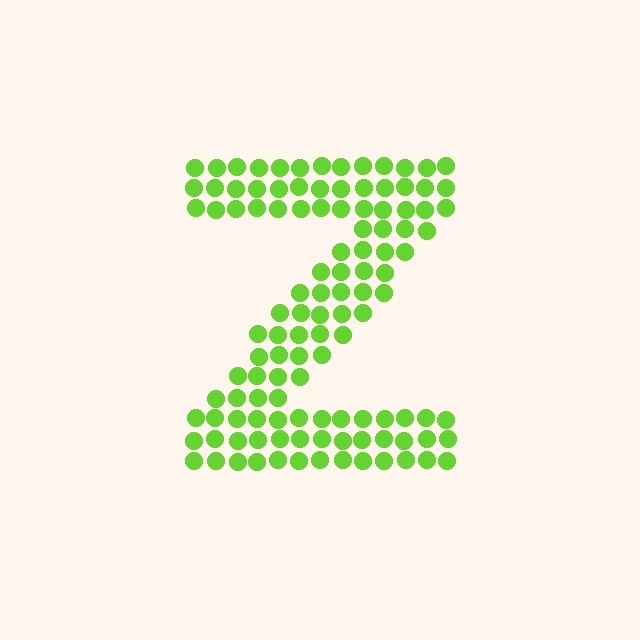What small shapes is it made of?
It is made of small circles.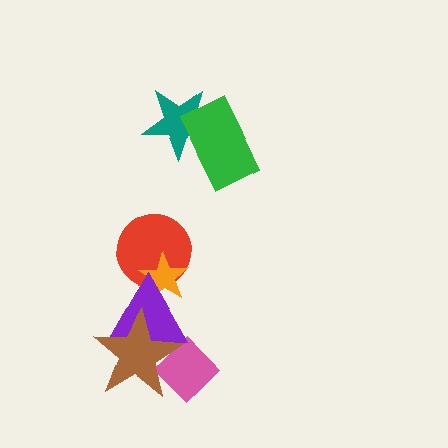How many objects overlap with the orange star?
2 objects overlap with the orange star.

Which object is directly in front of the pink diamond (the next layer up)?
The purple triangle is directly in front of the pink diamond.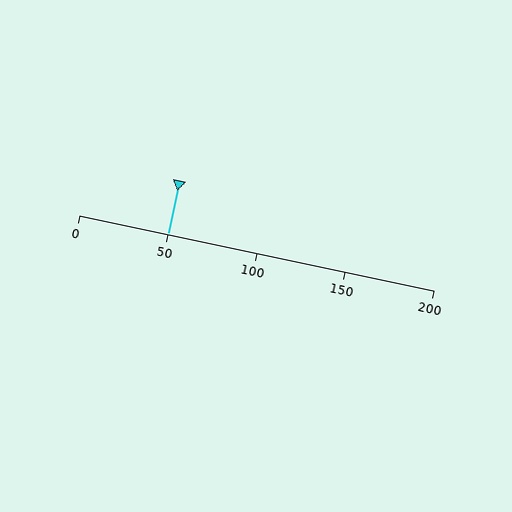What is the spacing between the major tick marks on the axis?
The major ticks are spaced 50 apart.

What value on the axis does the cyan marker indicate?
The marker indicates approximately 50.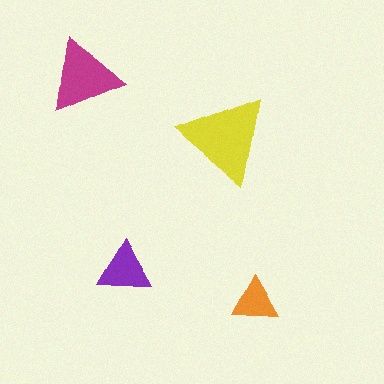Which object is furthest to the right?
The orange triangle is rightmost.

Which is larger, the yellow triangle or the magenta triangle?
The yellow one.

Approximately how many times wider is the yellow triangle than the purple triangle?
About 1.5 times wider.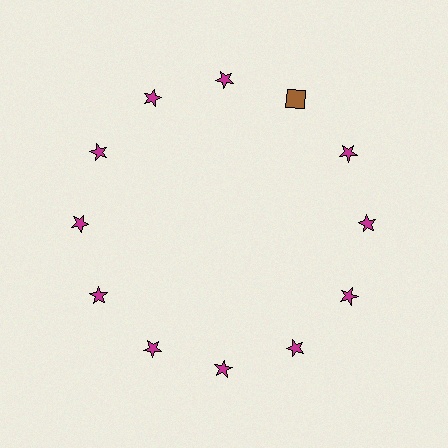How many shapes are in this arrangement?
There are 12 shapes arranged in a ring pattern.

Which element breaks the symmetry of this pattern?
The brown square at roughly the 1 o'clock position breaks the symmetry. All other shapes are magenta stars.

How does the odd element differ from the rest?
It differs in both color (brown instead of magenta) and shape (square instead of star).